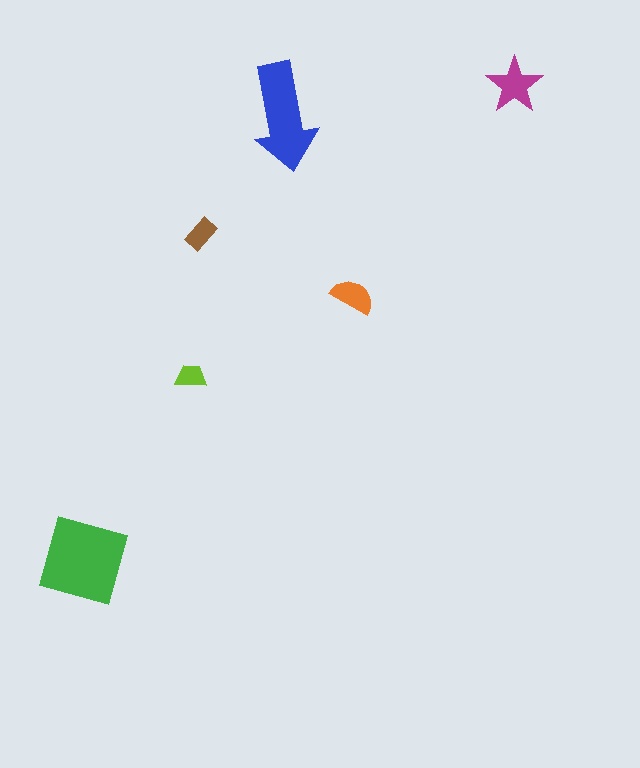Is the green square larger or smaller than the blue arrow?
Larger.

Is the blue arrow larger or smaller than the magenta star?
Larger.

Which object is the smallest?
The lime trapezoid.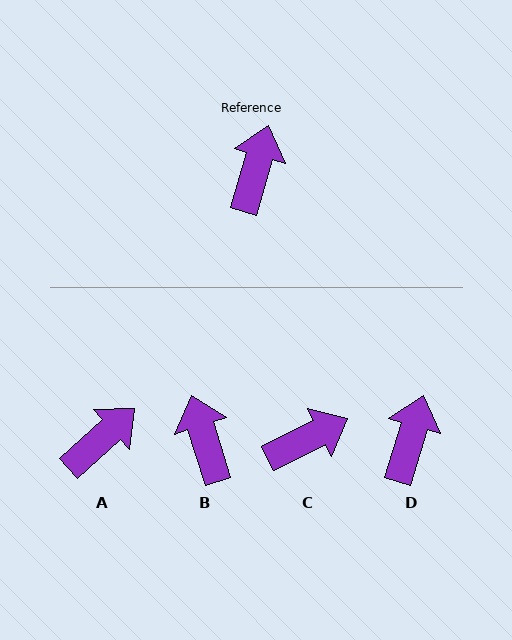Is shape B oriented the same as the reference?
No, it is off by about 34 degrees.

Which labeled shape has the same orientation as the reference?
D.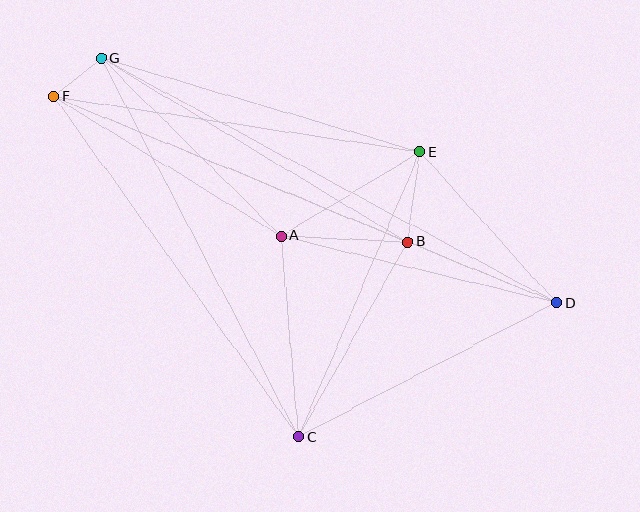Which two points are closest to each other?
Points F and G are closest to each other.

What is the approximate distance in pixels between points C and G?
The distance between C and G is approximately 427 pixels.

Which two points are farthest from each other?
Points D and F are farthest from each other.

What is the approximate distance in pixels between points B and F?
The distance between B and F is approximately 382 pixels.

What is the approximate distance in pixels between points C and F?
The distance between C and F is approximately 419 pixels.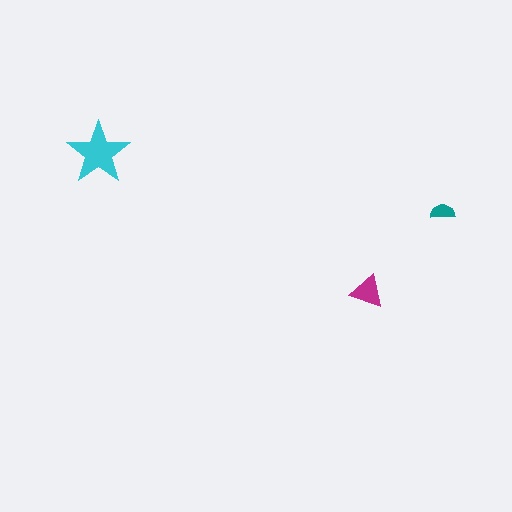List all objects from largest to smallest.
The cyan star, the magenta triangle, the teal semicircle.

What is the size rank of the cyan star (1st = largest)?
1st.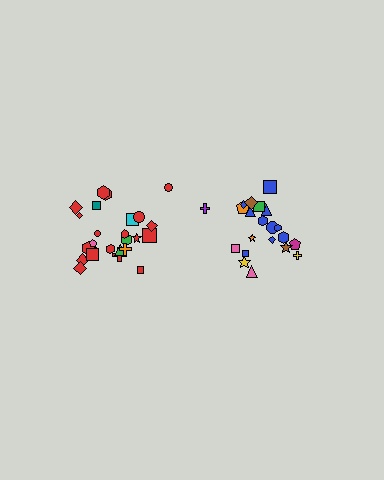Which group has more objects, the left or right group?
The left group.